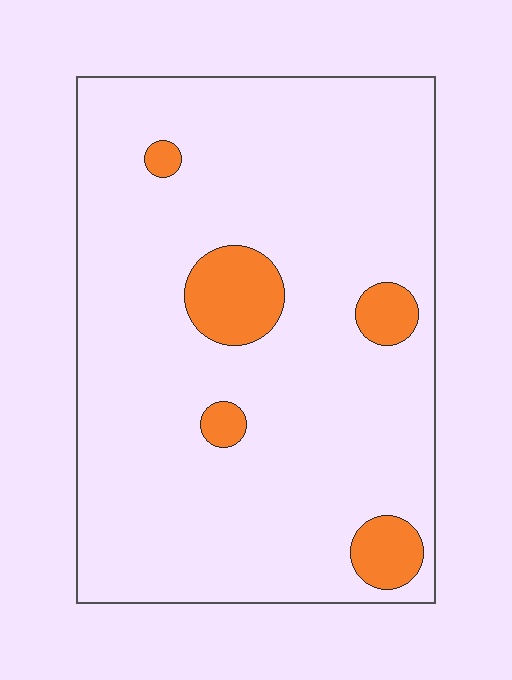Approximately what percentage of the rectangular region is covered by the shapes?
Approximately 10%.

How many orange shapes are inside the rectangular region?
5.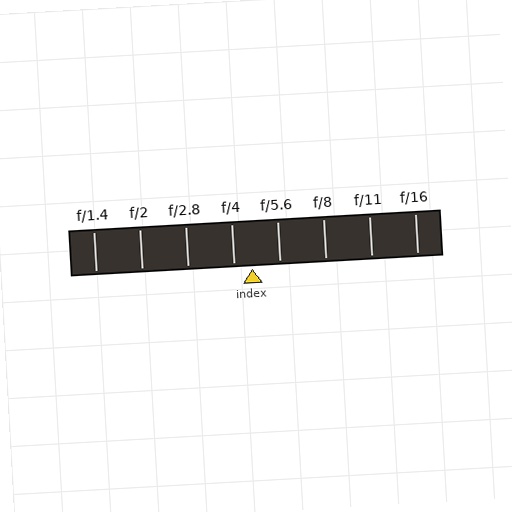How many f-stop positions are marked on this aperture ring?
There are 8 f-stop positions marked.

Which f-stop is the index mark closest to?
The index mark is closest to f/4.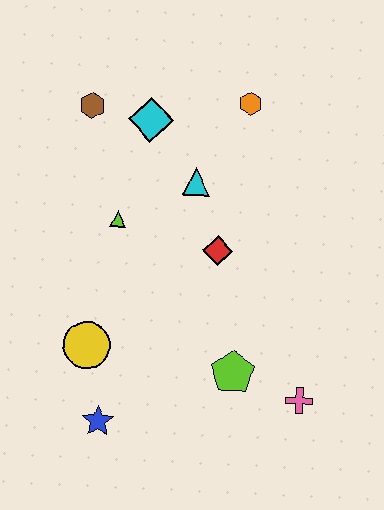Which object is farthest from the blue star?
The orange hexagon is farthest from the blue star.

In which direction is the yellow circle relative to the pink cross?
The yellow circle is to the left of the pink cross.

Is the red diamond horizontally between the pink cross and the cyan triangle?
Yes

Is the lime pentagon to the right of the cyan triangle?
Yes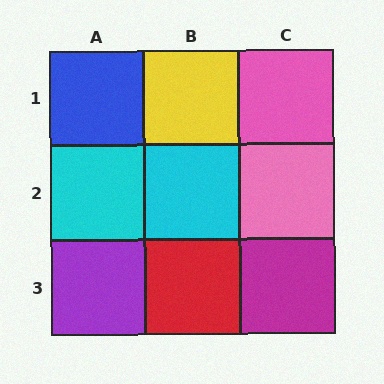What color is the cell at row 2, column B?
Cyan.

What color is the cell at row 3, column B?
Red.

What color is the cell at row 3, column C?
Magenta.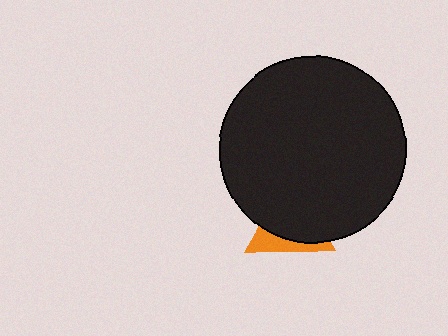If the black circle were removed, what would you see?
You would see the complete orange triangle.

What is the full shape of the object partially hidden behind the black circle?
The partially hidden object is an orange triangle.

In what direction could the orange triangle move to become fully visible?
The orange triangle could move down. That would shift it out from behind the black circle entirely.